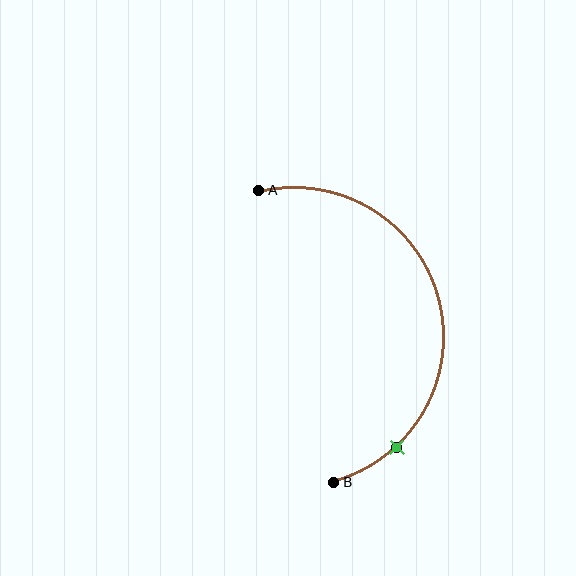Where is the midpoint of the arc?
The arc midpoint is the point on the curve farthest from the straight line joining A and B. It sits to the right of that line.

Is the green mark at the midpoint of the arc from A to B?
No. The green mark lies on the arc but is closer to endpoint B. The arc midpoint would be at the point on the curve equidistant along the arc from both A and B.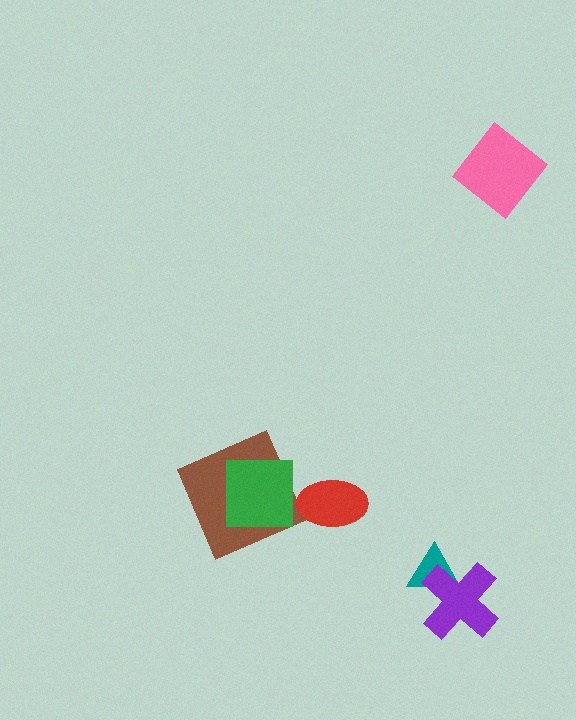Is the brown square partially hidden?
Yes, it is partially covered by another shape.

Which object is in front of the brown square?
The green square is in front of the brown square.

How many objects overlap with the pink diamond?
0 objects overlap with the pink diamond.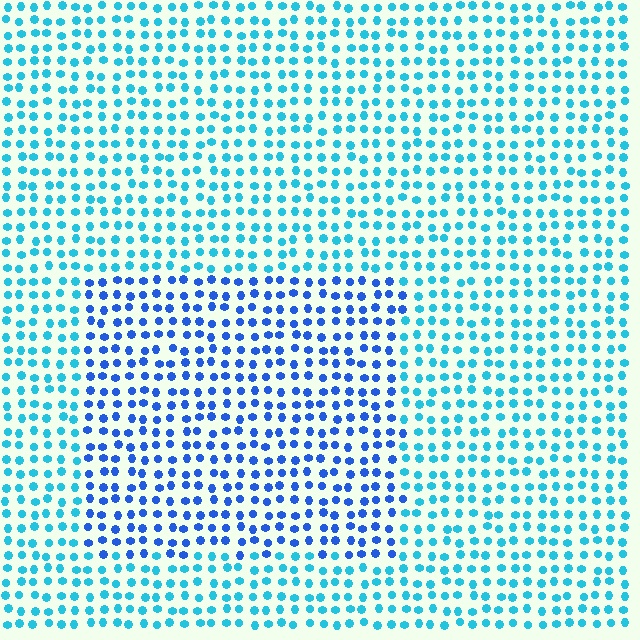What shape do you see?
I see a rectangle.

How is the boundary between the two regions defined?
The boundary is defined purely by a slight shift in hue (about 34 degrees). Spacing, size, and orientation are identical on both sides.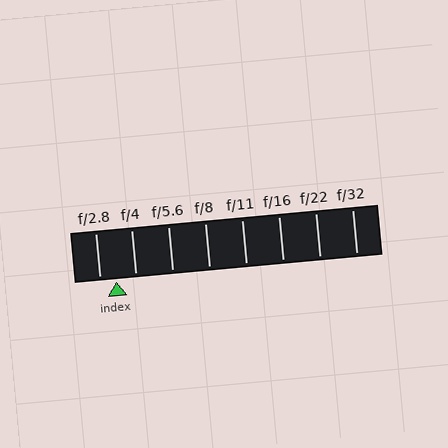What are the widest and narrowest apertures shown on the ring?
The widest aperture shown is f/2.8 and the narrowest is f/32.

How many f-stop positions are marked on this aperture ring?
There are 8 f-stop positions marked.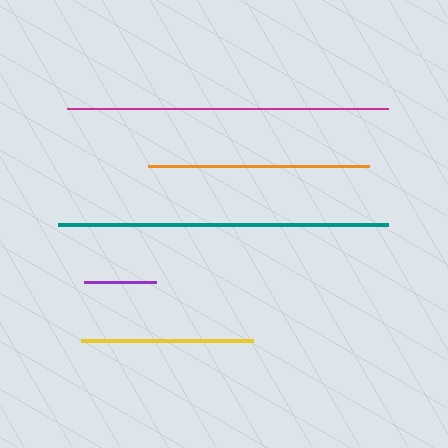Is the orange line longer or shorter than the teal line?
The teal line is longer than the orange line.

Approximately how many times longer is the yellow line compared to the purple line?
The yellow line is approximately 2.4 times the length of the purple line.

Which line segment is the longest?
The teal line is the longest at approximately 330 pixels.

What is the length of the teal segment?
The teal segment is approximately 330 pixels long.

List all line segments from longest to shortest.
From longest to shortest: teal, magenta, orange, yellow, purple.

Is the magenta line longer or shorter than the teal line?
The teal line is longer than the magenta line.